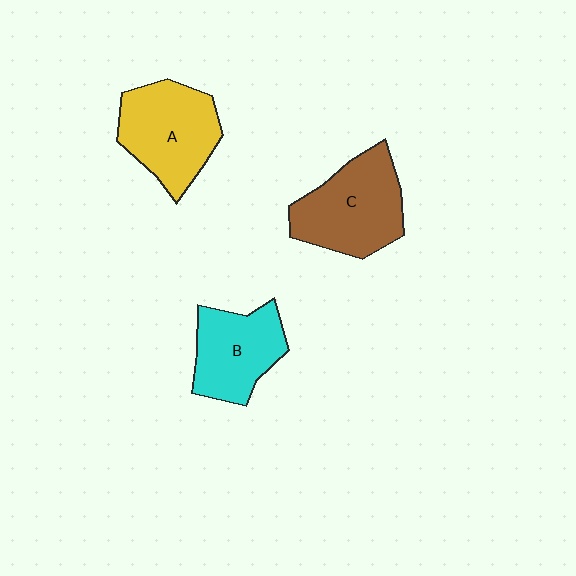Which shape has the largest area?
Shape C (brown).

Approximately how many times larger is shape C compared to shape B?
Approximately 1.2 times.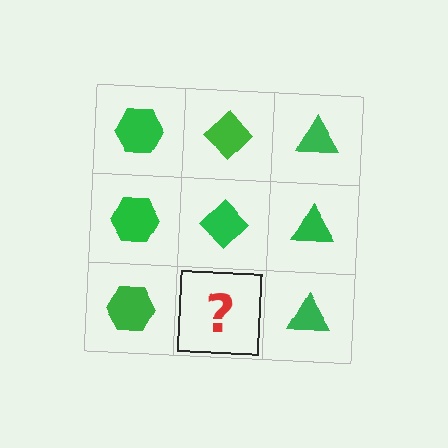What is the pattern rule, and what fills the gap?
The rule is that each column has a consistent shape. The gap should be filled with a green diamond.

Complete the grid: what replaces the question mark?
The question mark should be replaced with a green diamond.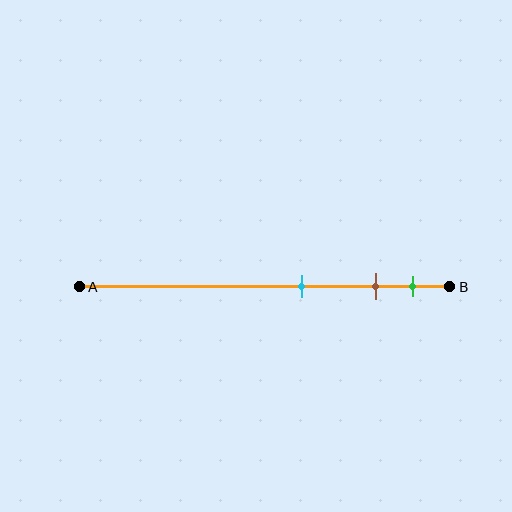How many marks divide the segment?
There are 3 marks dividing the segment.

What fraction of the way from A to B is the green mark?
The green mark is approximately 90% (0.9) of the way from A to B.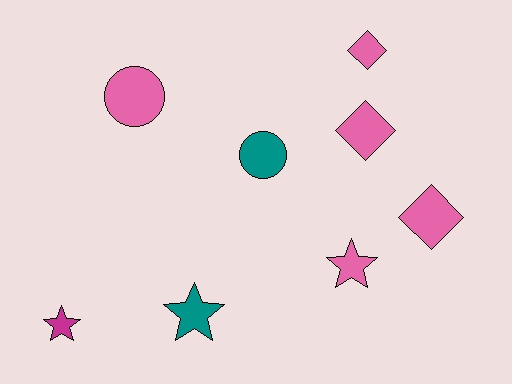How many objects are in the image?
There are 8 objects.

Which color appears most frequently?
Pink, with 5 objects.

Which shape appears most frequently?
Star, with 3 objects.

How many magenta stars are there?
There is 1 magenta star.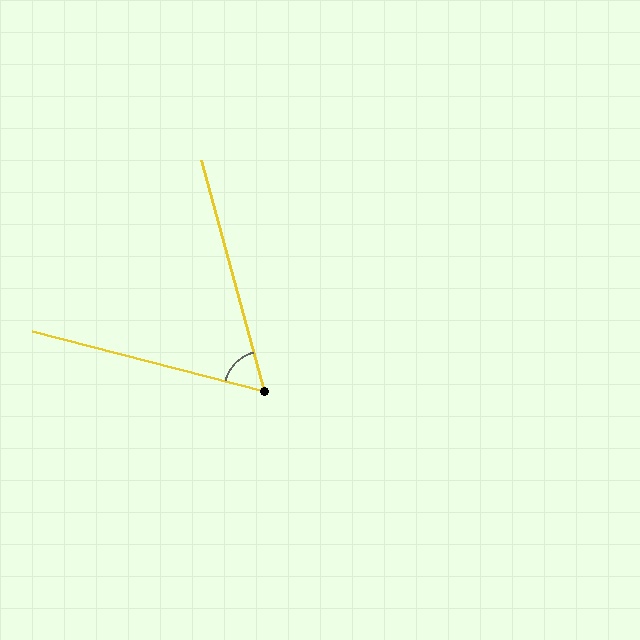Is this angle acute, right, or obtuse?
It is acute.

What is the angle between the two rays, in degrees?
Approximately 60 degrees.